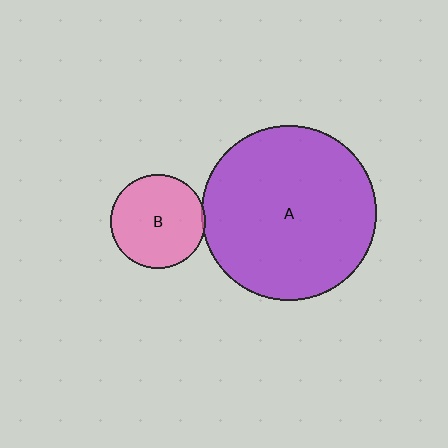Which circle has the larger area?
Circle A (purple).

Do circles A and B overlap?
Yes.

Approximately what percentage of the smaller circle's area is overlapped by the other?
Approximately 5%.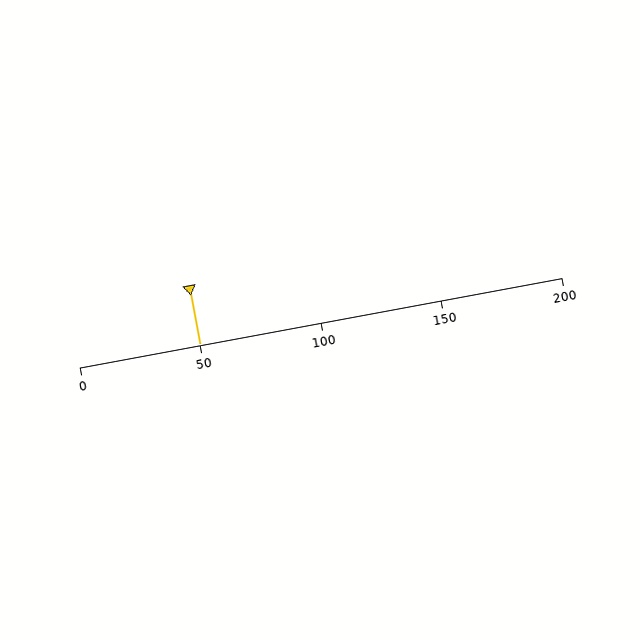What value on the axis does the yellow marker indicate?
The marker indicates approximately 50.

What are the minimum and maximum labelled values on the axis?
The axis runs from 0 to 200.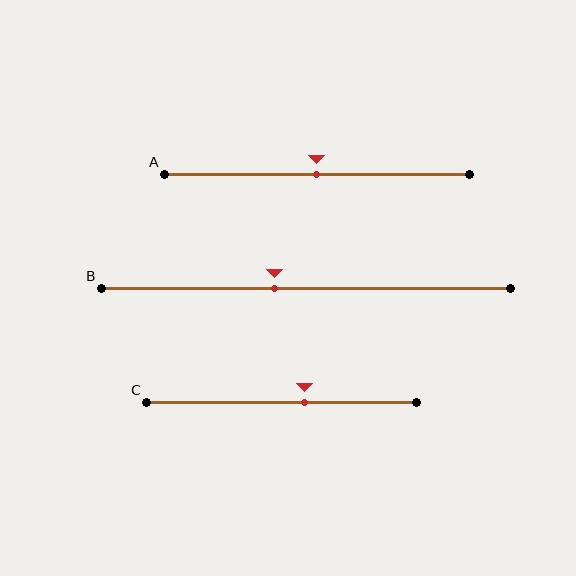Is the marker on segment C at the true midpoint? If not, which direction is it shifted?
No, the marker on segment C is shifted to the right by about 9% of the segment length.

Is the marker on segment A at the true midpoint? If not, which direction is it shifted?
Yes, the marker on segment A is at the true midpoint.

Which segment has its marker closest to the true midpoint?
Segment A has its marker closest to the true midpoint.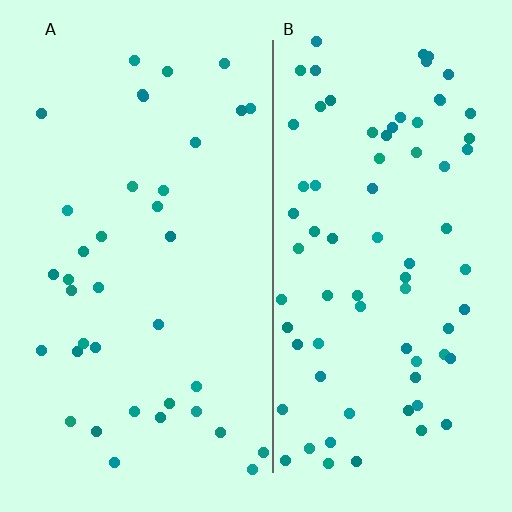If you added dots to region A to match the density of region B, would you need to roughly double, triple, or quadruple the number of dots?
Approximately double.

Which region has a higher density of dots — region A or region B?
B (the right).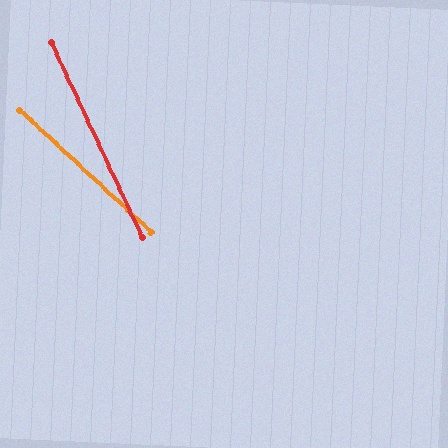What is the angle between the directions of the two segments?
Approximately 22 degrees.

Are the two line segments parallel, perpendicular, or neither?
Neither parallel nor perpendicular — they differ by about 22°.